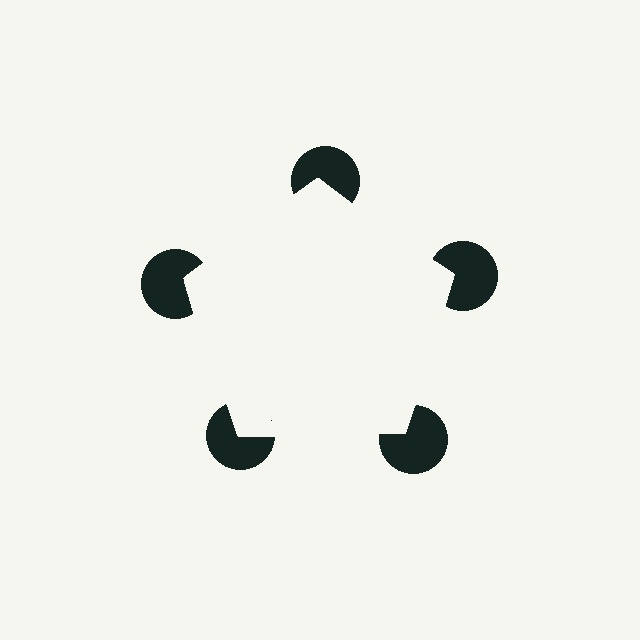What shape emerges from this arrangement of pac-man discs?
An illusory pentagon — its edges are inferred from the aligned wedge cuts in the pac-man discs, not physically drawn.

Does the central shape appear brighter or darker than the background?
It typically appears slightly brighter than the background, even though no actual brightness change is drawn.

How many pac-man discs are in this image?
There are 5 — one at each vertex of the illusory pentagon.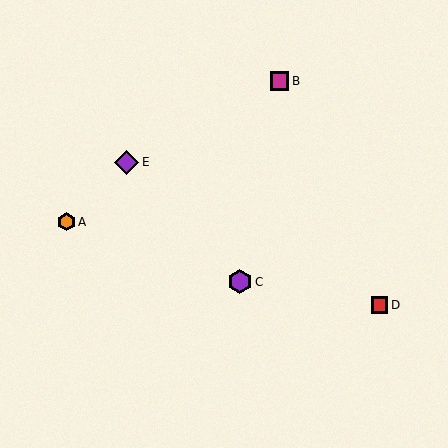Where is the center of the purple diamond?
The center of the purple diamond is at (127, 162).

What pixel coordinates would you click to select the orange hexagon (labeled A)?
Click at (66, 222) to select the orange hexagon A.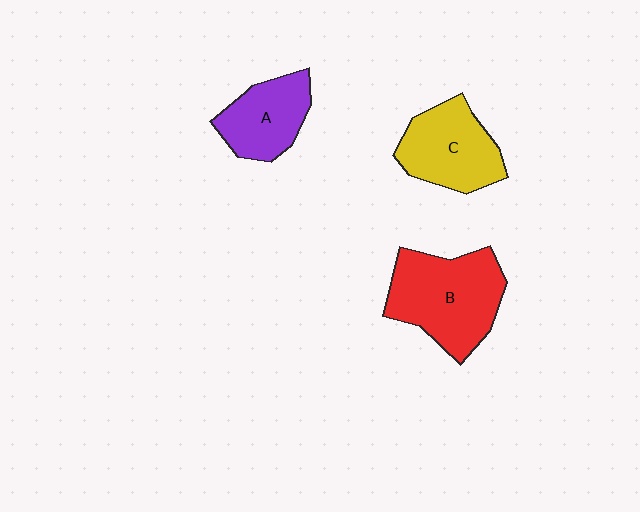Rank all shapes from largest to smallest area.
From largest to smallest: B (red), C (yellow), A (purple).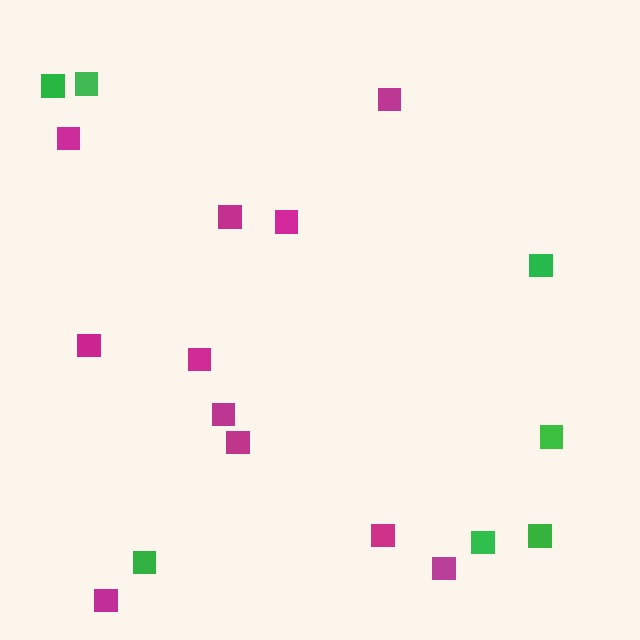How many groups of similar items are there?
There are 2 groups: one group of green squares (7) and one group of magenta squares (11).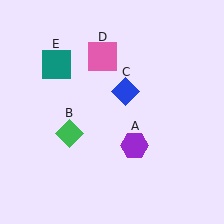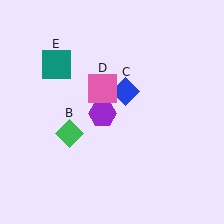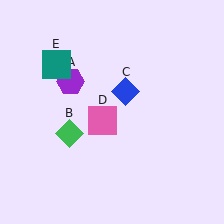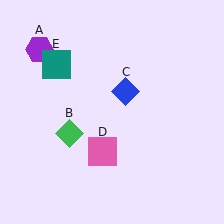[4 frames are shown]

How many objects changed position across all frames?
2 objects changed position: purple hexagon (object A), pink square (object D).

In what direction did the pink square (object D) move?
The pink square (object D) moved down.